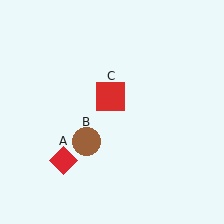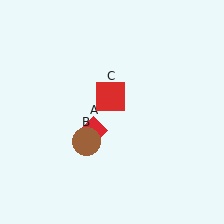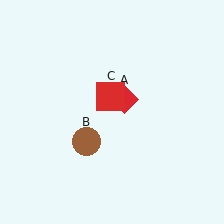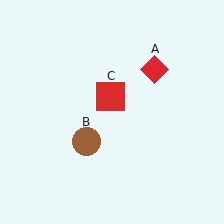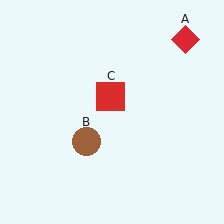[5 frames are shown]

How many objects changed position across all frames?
1 object changed position: red diamond (object A).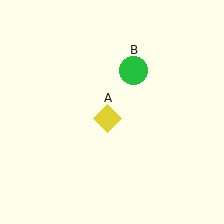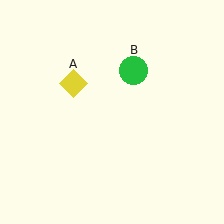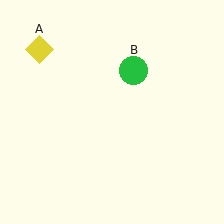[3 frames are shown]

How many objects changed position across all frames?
1 object changed position: yellow diamond (object A).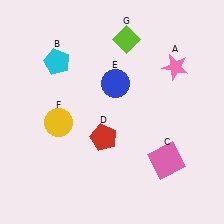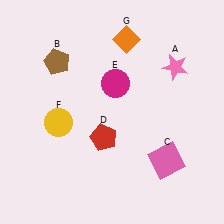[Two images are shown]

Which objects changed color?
B changed from cyan to brown. E changed from blue to magenta. G changed from lime to orange.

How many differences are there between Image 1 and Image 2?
There are 3 differences between the two images.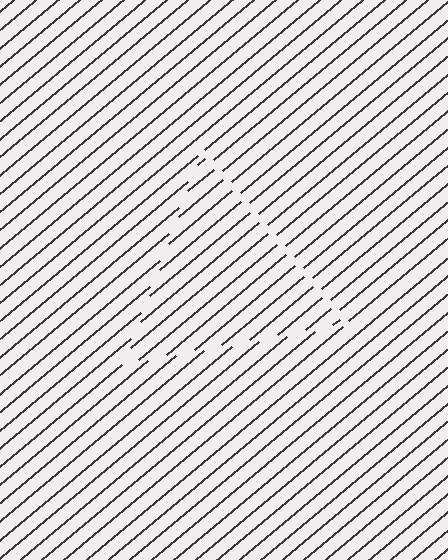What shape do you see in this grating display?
An illusory triangle. The interior of the shape contains the same grating, shifted by half a period — the contour is defined by the phase discontinuity where line-ends from the inner and outer gratings abut.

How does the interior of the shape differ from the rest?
The interior of the shape contains the same grating, shifted by half a period — the contour is defined by the phase discontinuity where line-ends from the inner and outer gratings abut.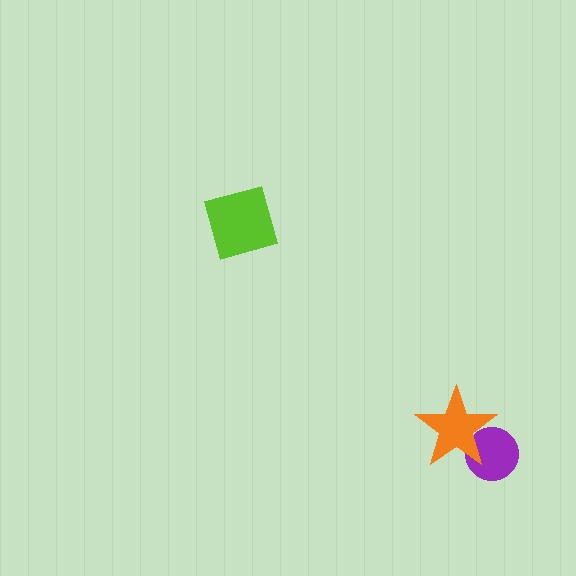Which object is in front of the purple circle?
The orange star is in front of the purple circle.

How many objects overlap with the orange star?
1 object overlaps with the orange star.